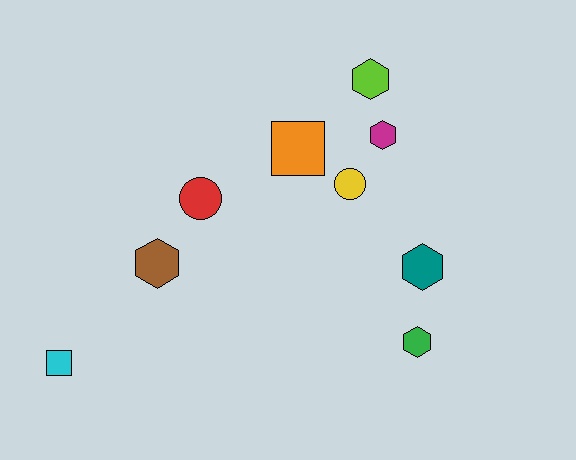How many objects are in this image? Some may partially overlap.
There are 9 objects.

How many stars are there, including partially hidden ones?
There are no stars.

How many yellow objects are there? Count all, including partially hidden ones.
There is 1 yellow object.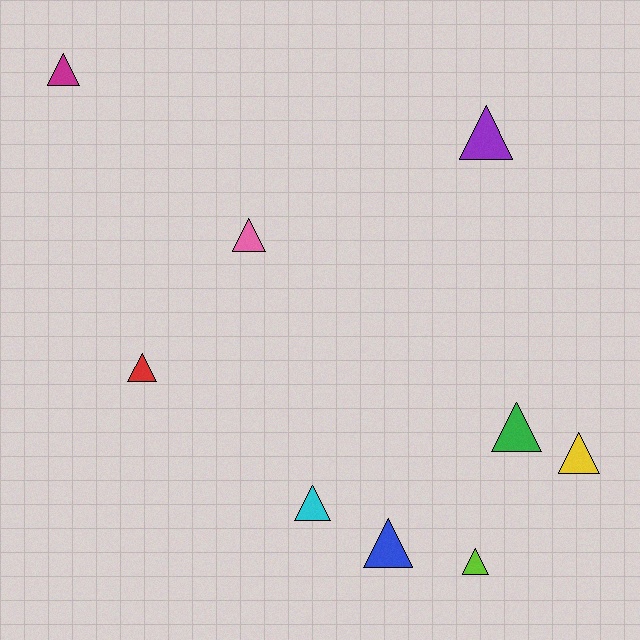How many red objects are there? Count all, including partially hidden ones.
There is 1 red object.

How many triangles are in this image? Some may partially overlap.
There are 9 triangles.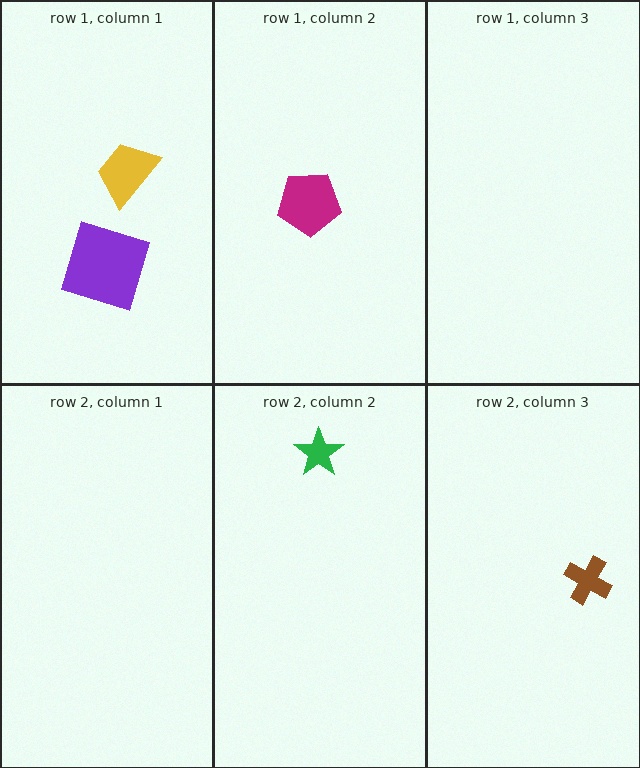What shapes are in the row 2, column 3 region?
The brown cross.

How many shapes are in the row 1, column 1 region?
2.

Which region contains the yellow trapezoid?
The row 1, column 1 region.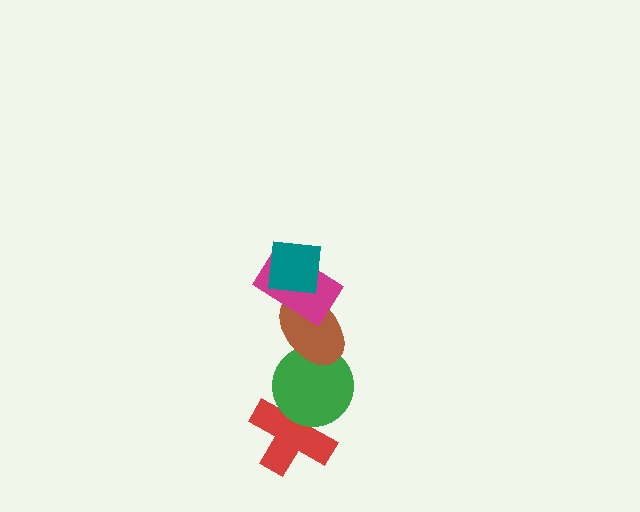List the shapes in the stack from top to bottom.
From top to bottom: the teal square, the magenta rectangle, the brown ellipse, the green circle, the red cross.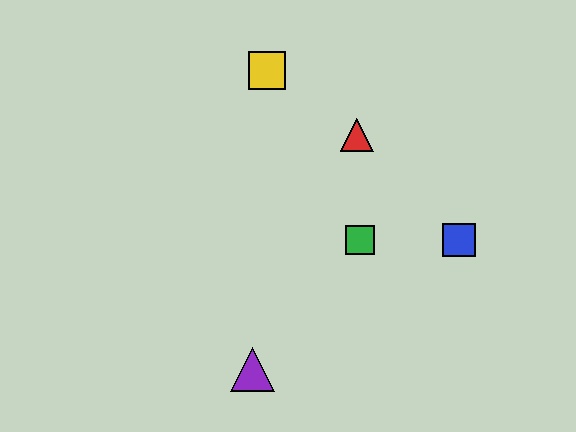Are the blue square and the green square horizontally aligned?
Yes, both are at y≈240.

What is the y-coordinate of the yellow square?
The yellow square is at y≈70.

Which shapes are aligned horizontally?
The blue square, the green square are aligned horizontally.